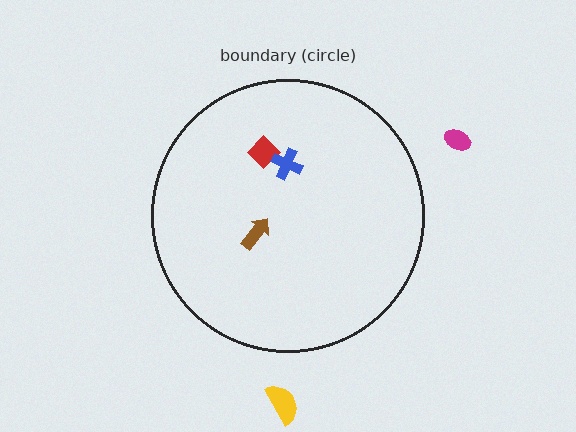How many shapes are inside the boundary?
3 inside, 2 outside.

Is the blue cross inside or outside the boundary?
Inside.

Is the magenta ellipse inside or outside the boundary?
Outside.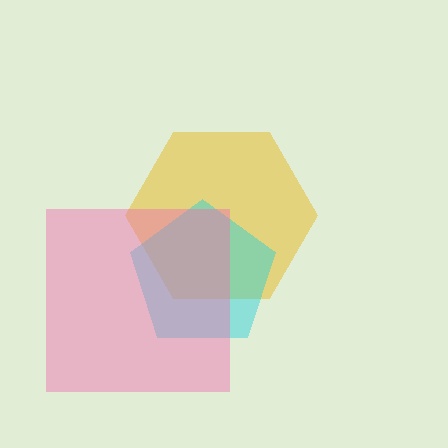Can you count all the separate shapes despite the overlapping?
Yes, there are 3 separate shapes.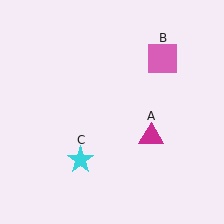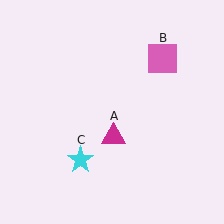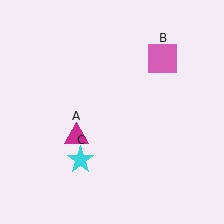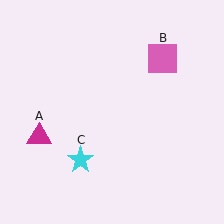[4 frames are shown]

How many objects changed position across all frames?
1 object changed position: magenta triangle (object A).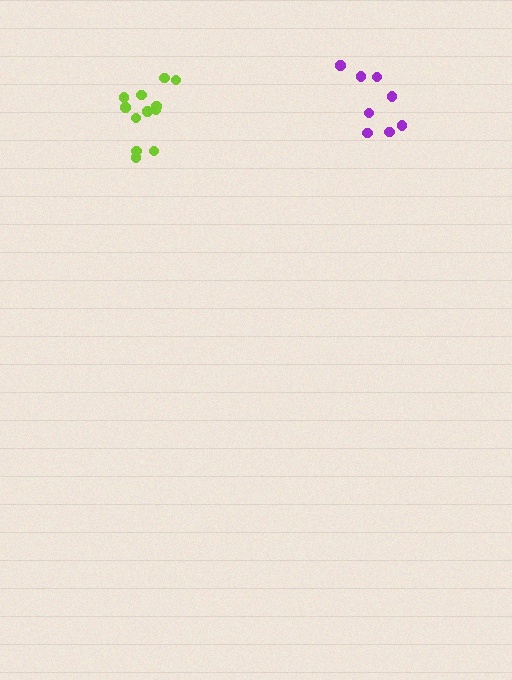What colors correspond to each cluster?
The clusters are colored: lime, purple.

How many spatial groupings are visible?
There are 2 spatial groupings.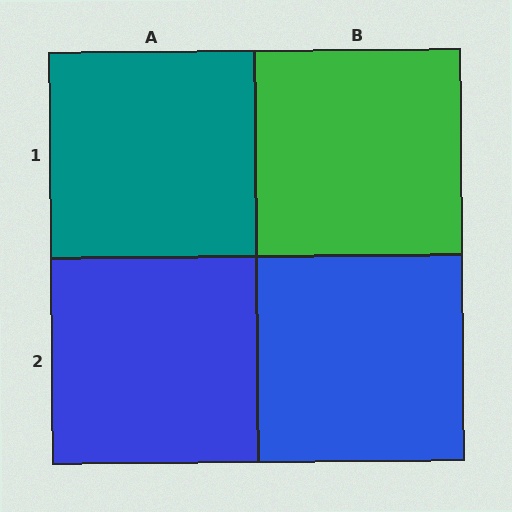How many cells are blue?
2 cells are blue.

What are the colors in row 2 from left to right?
Blue, blue.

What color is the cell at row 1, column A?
Teal.